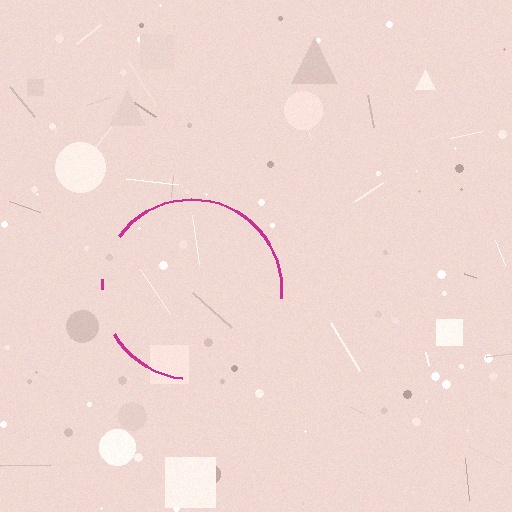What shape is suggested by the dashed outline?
The dashed outline suggests a circle.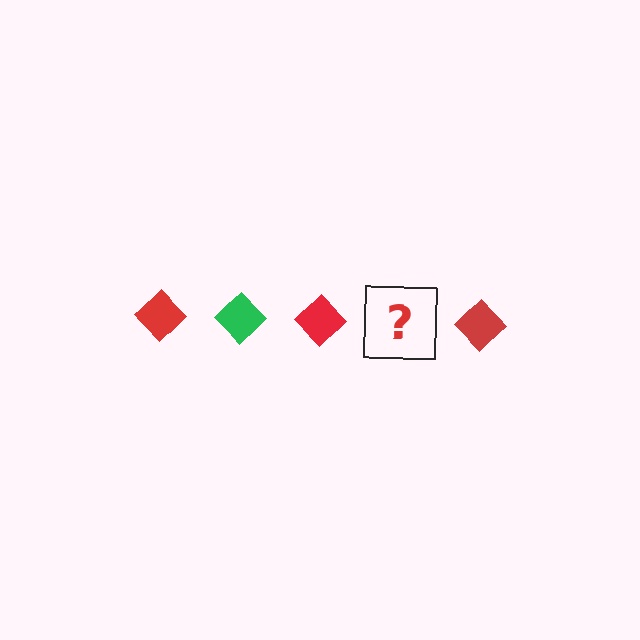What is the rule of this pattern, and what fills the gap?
The rule is that the pattern cycles through red, green diamonds. The gap should be filled with a green diamond.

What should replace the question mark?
The question mark should be replaced with a green diamond.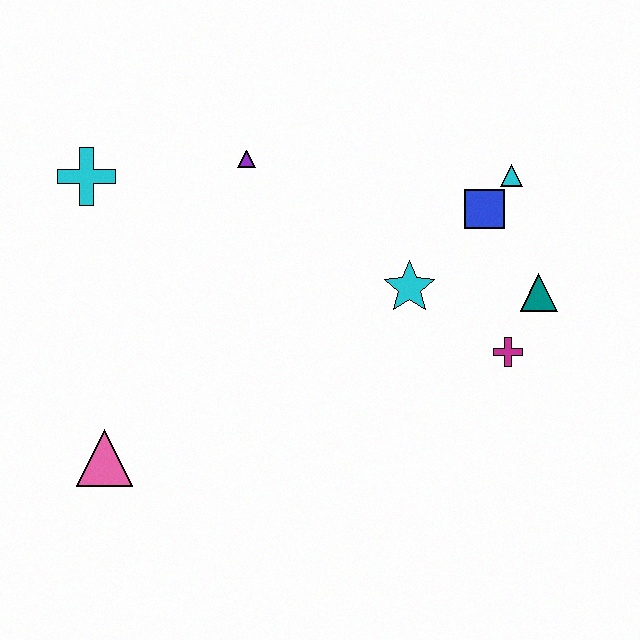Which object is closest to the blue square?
The cyan triangle is closest to the blue square.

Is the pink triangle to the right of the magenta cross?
No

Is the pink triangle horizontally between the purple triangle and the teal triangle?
No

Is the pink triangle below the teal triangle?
Yes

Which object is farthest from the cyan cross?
The teal triangle is farthest from the cyan cross.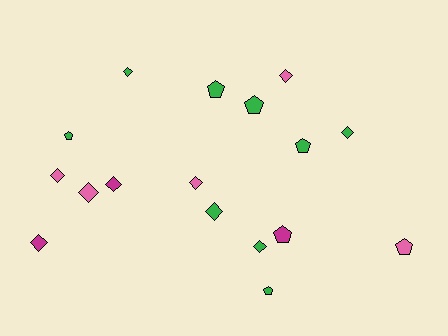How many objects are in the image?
There are 17 objects.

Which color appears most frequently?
Green, with 9 objects.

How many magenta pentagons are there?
There is 1 magenta pentagon.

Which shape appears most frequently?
Diamond, with 10 objects.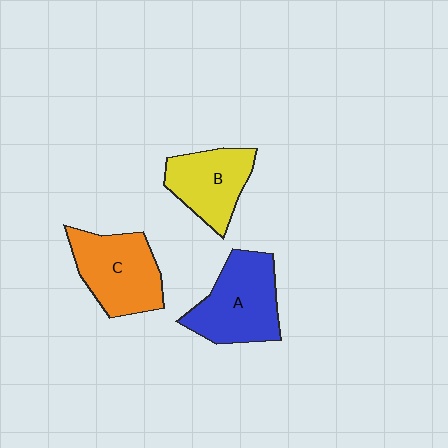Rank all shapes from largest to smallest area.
From largest to smallest: A (blue), C (orange), B (yellow).